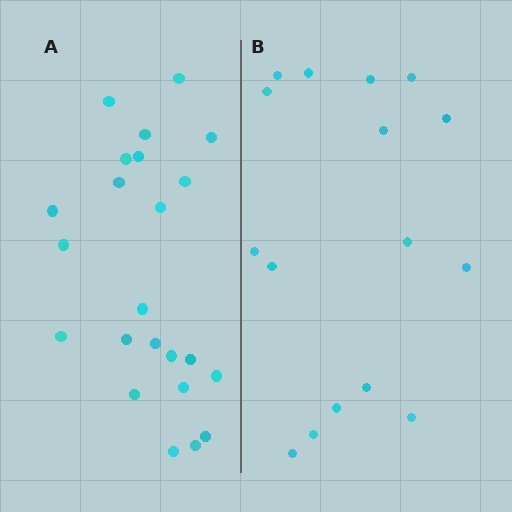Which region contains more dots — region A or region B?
Region A (the left region) has more dots.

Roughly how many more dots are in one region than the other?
Region A has roughly 8 or so more dots than region B.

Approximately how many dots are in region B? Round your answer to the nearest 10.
About 20 dots. (The exact count is 16, which rounds to 20.)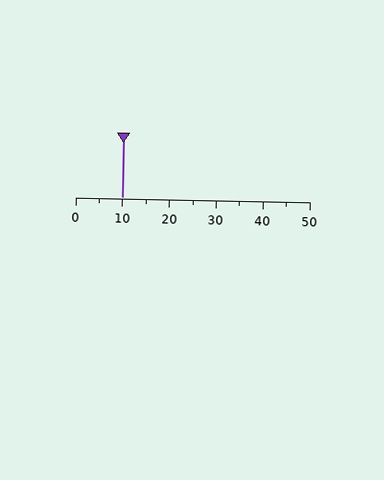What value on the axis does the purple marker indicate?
The marker indicates approximately 10.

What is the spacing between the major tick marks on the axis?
The major ticks are spaced 10 apart.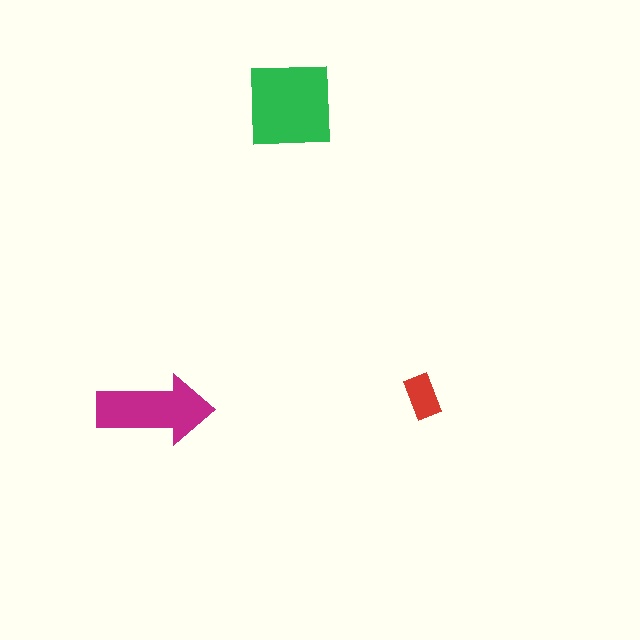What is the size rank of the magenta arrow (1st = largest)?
2nd.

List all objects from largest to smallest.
The green square, the magenta arrow, the red rectangle.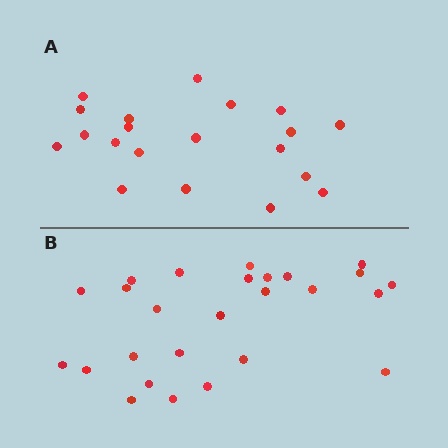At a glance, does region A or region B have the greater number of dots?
Region B (the bottom region) has more dots.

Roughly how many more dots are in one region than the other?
Region B has about 6 more dots than region A.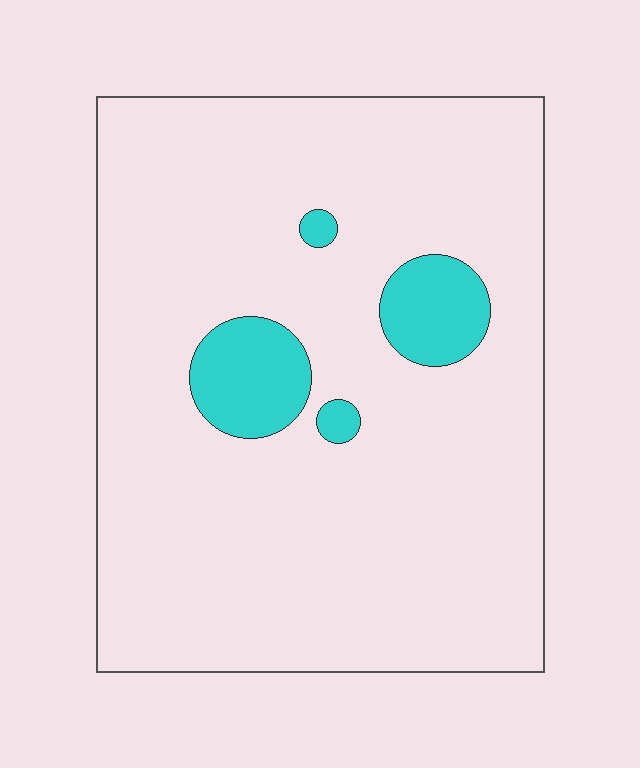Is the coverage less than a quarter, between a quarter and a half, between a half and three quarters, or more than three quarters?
Less than a quarter.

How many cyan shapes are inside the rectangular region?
4.